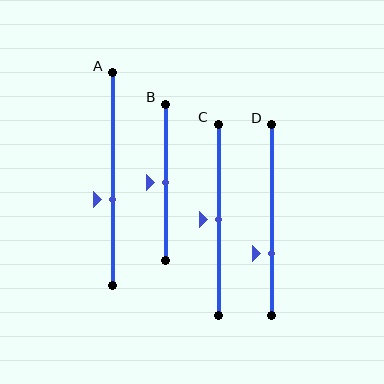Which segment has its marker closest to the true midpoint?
Segment B has its marker closest to the true midpoint.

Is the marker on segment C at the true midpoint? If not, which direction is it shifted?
Yes, the marker on segment C is at the true midpoint.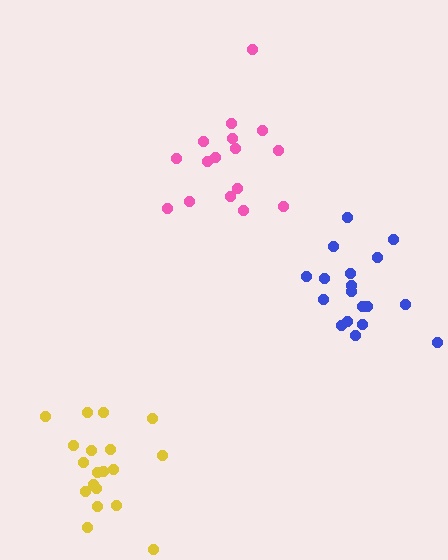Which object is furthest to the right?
The blue cluster is rightmost.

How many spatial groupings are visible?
There are 3 spatial groupings.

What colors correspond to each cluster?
The clusters are colored: blue, yellow, pink.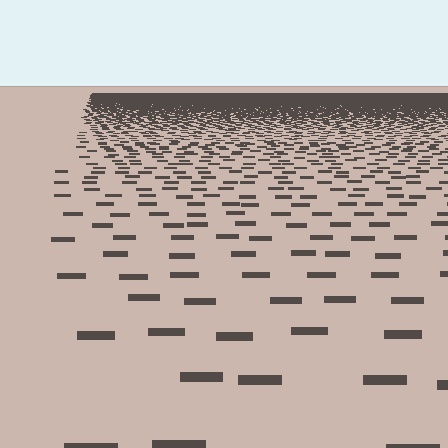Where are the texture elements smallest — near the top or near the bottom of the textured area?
Near the top.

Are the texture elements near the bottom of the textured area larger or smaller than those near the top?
Larger. Near the bottom, elements are closer to the viewer and appear at a bigger on-screen size.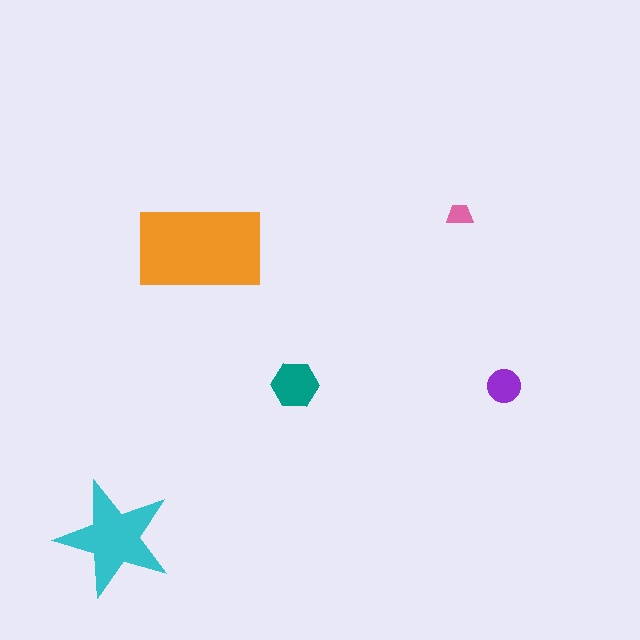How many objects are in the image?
There are 5 objects in the image.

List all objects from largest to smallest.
The orange rectangle, the cyan star, the teal hexagon, the purple circle, the pink trapezoid.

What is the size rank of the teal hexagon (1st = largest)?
3rd.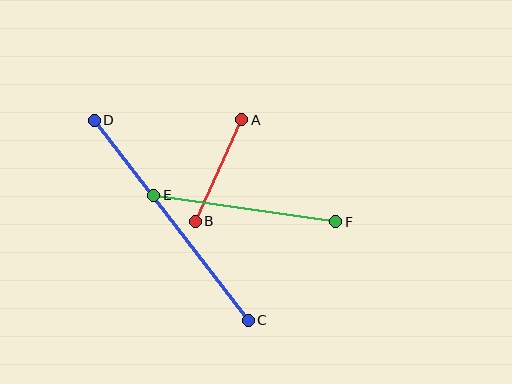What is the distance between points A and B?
The distance is approximately 112 pixels.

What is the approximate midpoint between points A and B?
The midpoint is at approximately (219, 170) pixels.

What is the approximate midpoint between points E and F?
The midpoint is at approximately (245, 208) pixels.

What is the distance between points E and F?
The distance is approximately 184 pixels.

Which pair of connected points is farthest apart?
Points C and D are farthest apart.